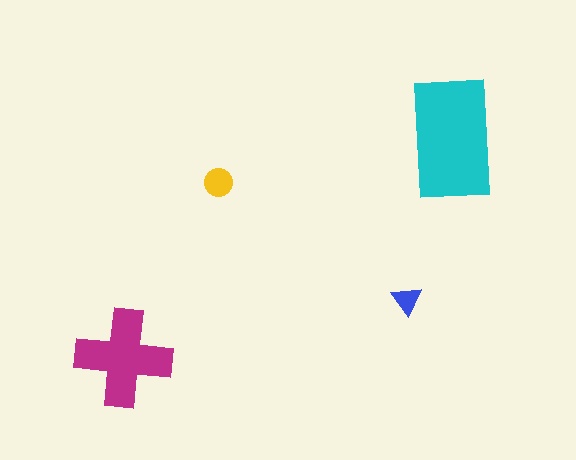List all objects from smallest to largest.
The blue triangle, the yellow circle, the magenta cross, the cyan rectangle.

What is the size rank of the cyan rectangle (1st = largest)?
1st.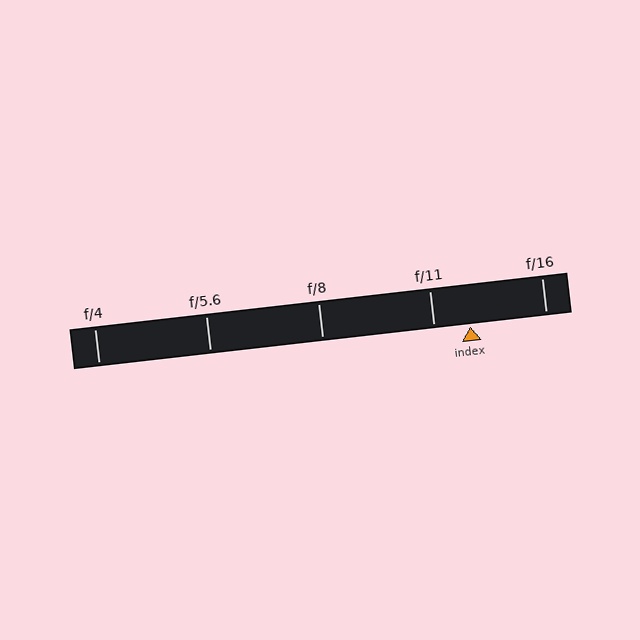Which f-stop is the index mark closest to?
The index mark is closest to f/11.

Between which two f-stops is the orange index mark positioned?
The index mark is between f/11 and f/16.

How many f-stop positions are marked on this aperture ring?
There are 5 f-stop positions marked.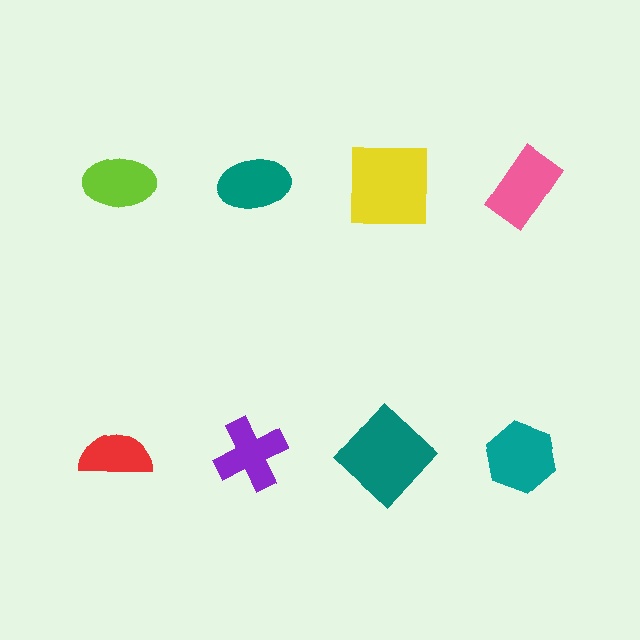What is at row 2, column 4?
A teal hexagon.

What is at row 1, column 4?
A pink rectangle.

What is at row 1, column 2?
A teal ellipse.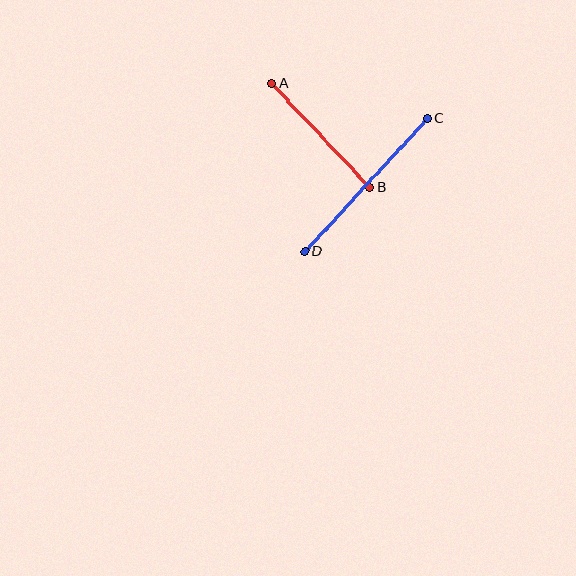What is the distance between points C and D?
The distance is approximately 181 pixels.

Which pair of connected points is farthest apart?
Points C and D are farthest apart.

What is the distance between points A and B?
The distance is approximately 143 pixels.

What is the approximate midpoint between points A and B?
The midpoint is at approximately (321, 135) pixels.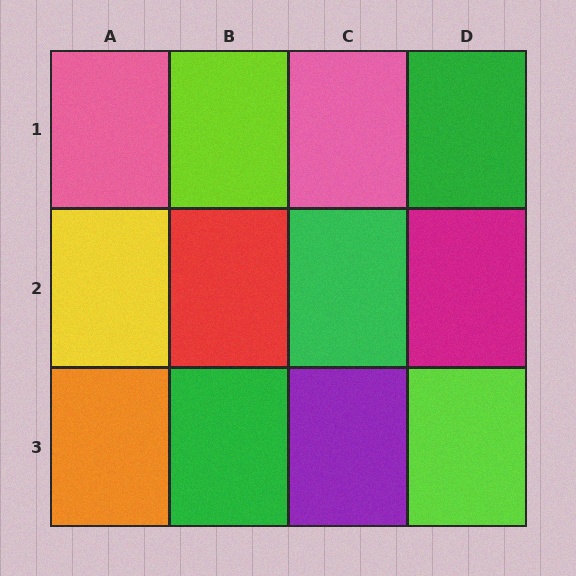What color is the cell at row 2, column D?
Magenta.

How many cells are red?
1 cell is red.